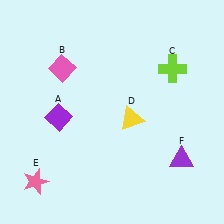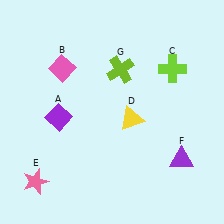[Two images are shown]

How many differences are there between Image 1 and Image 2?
There is 1 difference between the two images.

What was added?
A lime cross (G) was added in Image 2.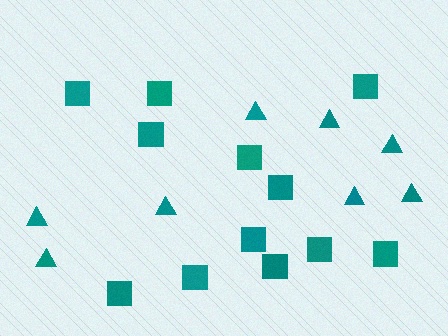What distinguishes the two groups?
There are 2 groups: one group of squares (12) and one group of triangles (8).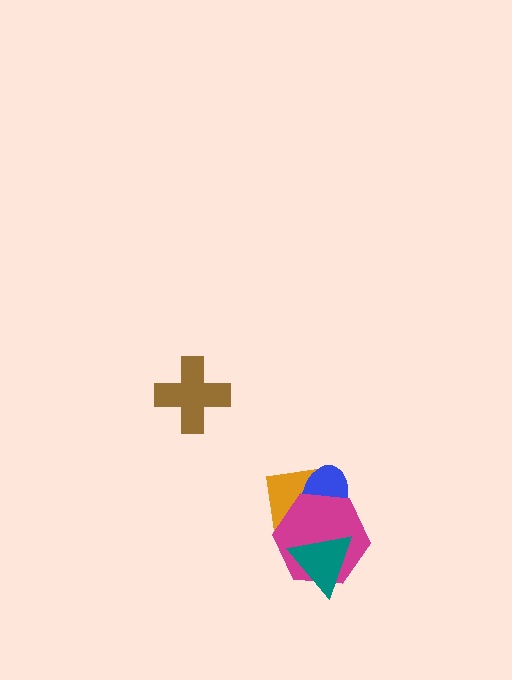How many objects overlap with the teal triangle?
3 objects overlap with the teal triangle.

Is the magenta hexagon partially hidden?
Yes, it is partially covered by another shape.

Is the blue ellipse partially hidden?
Yes, it is partially covered by another shape.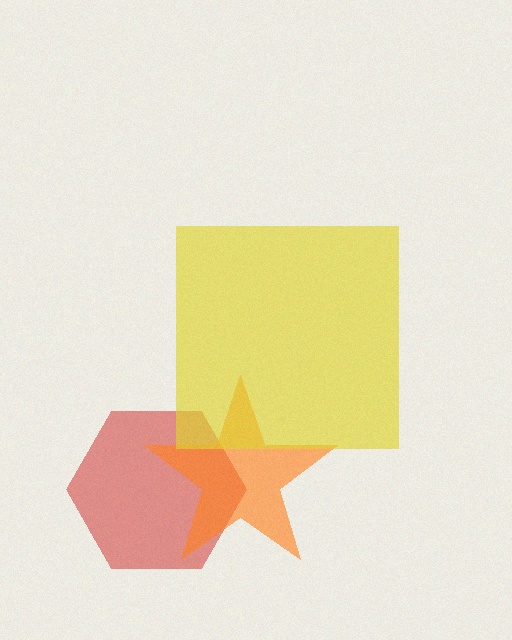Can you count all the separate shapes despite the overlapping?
Yes, there are 3 separate shapes.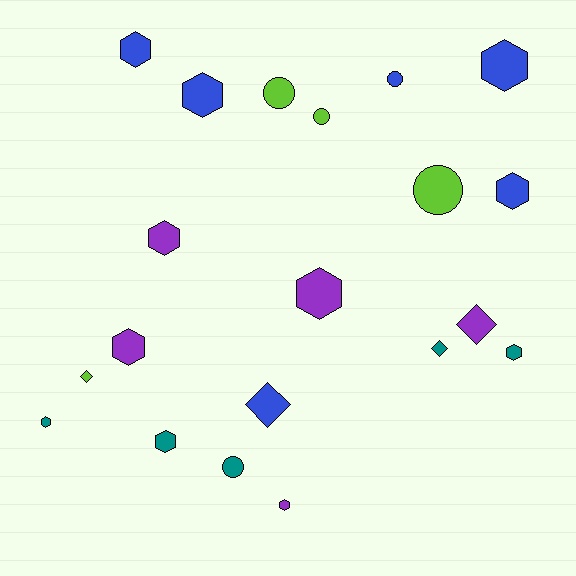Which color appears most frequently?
Blue, with 6 objects.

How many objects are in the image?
There are 20 objects.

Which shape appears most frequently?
Hexagon, with 11 objects.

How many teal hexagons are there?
There are 3 teal hexagons.